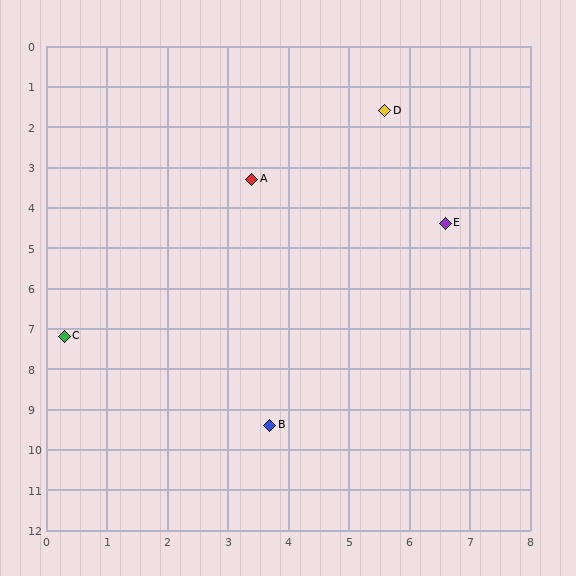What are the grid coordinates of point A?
Point A is at approximately (3.4, 3.3).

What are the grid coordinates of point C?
Point C is at approximately (0.3, 7.2).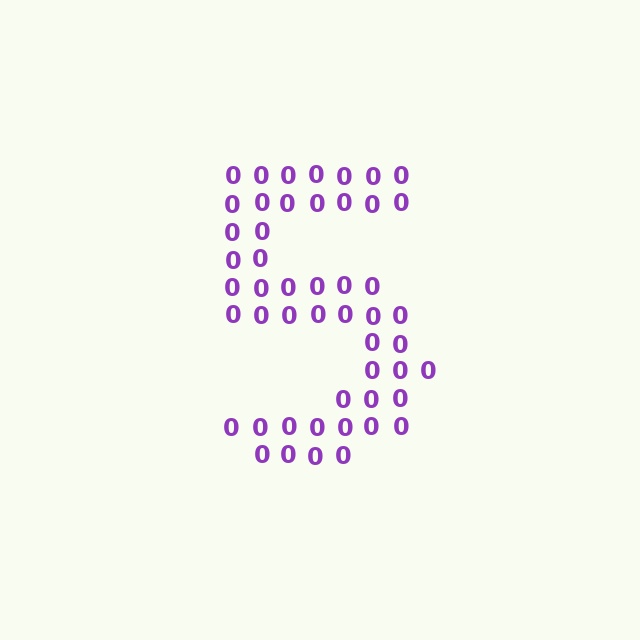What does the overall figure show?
The overall figure shows the digit 5.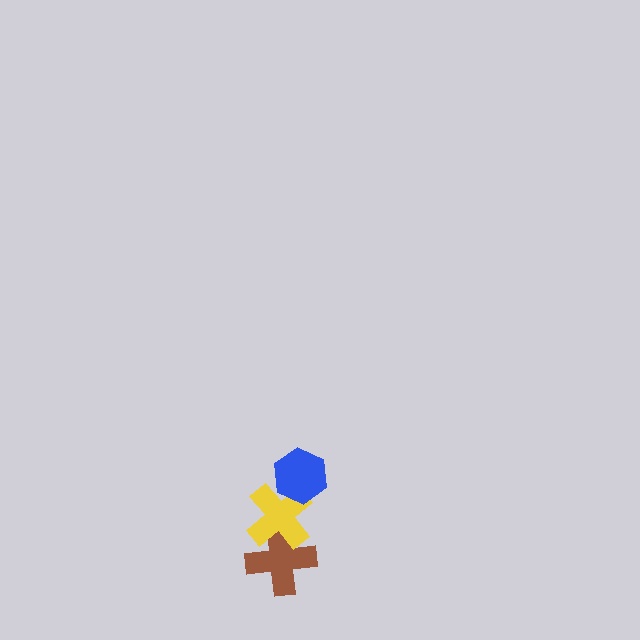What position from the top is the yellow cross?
The yellow cross is 2nd from the top.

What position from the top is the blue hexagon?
The blue hexagon is 1st from the top.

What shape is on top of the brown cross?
The yellow cross is on top of the brown cross.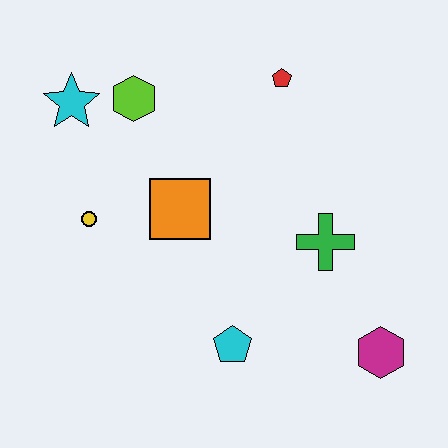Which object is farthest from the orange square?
The magenta hexagon is farthest from the orange square.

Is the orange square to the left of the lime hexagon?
No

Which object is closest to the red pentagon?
The lime hexagon is closest to the red pentagon.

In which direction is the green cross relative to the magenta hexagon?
The green cross is above the magenta hexagon.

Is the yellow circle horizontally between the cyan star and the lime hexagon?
Yes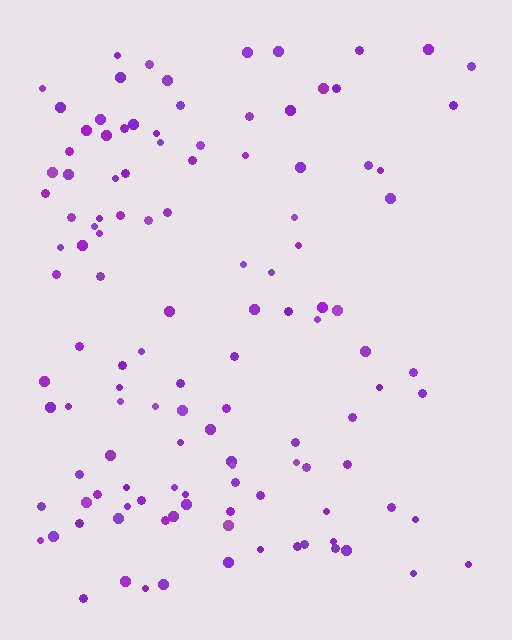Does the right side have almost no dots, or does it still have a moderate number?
Still a moderate number, just noticeably fewer than the left.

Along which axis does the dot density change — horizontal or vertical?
Horizontal.